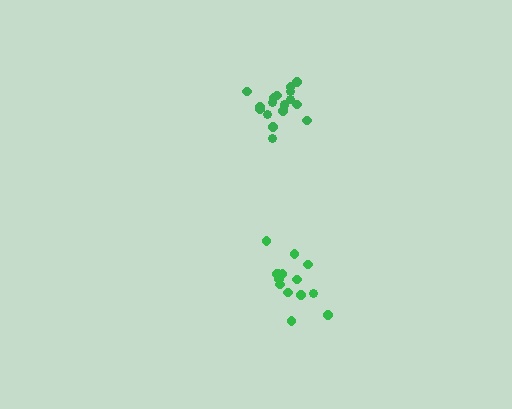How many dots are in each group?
Group 1: 15 dots, Group 2: 18 dots (33 total).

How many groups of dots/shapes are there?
There are 2 groups.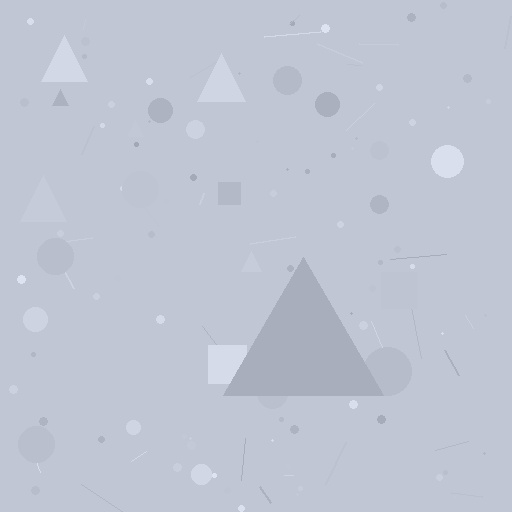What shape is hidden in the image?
A triangle is hidden in the image.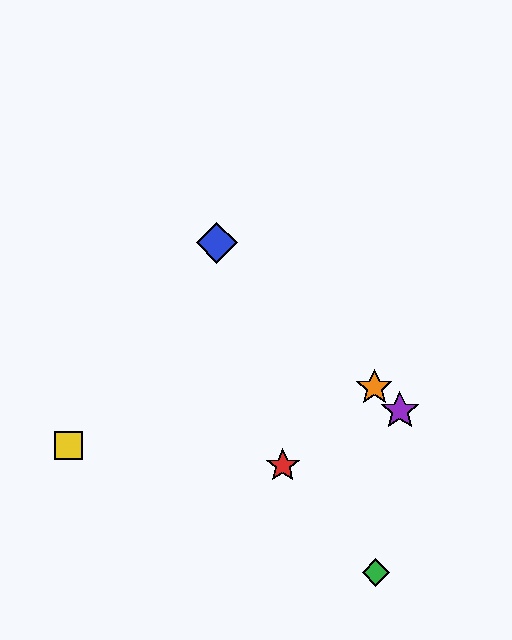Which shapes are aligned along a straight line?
The blue diamond, the purple star, the orange star are aligned along a straight line.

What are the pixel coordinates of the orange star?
The orange star is at (374, 387).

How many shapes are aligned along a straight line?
3 shapes (the blue diamond, the purple star, the orange star) are aligned along a straight line.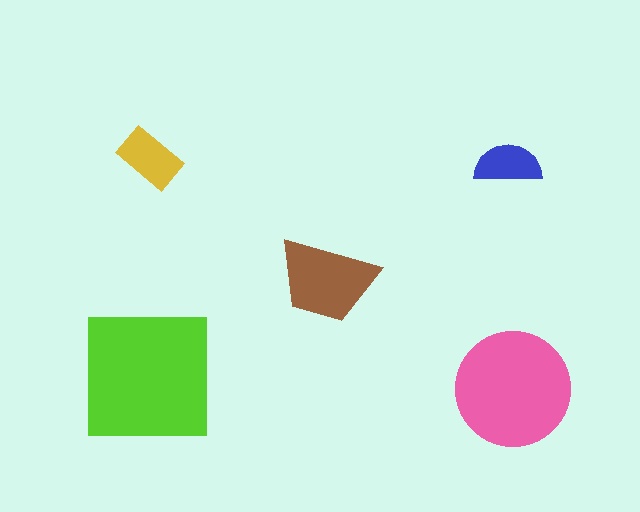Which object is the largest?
The lime square.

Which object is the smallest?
The blue semicircle.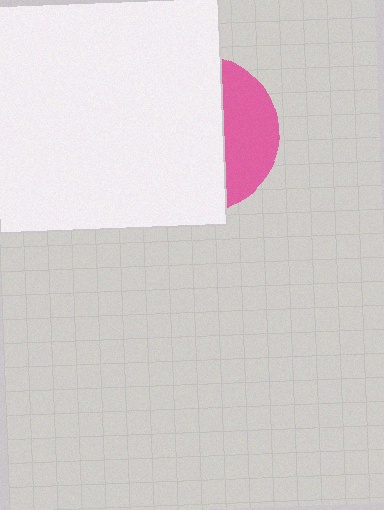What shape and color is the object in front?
The object in front is a white square.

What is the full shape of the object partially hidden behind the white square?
The partially hidden object is a pink circle.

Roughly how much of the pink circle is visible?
A small part of it is visible (roughly 30%).